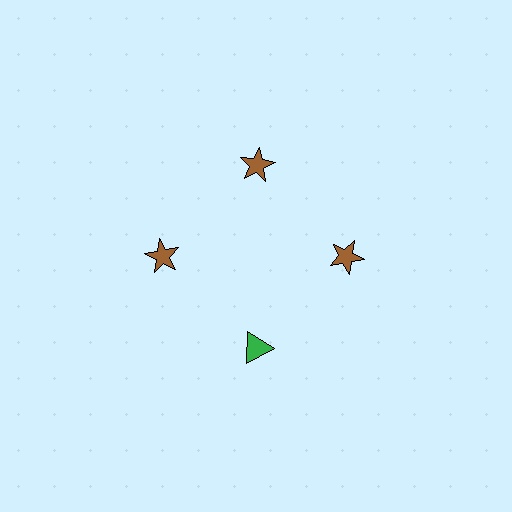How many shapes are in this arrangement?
There are 4 shapes arranged in a ring pattern.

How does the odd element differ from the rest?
It differs in both color (green instead of brown) and shape (triangle instead of star).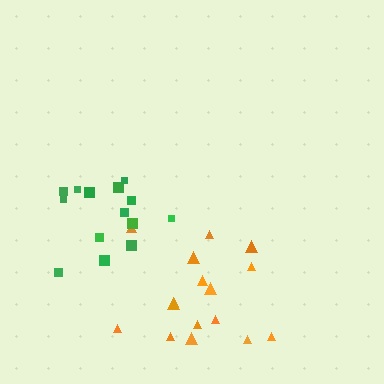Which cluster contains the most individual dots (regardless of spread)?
Orange (17).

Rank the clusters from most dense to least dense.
green, orange.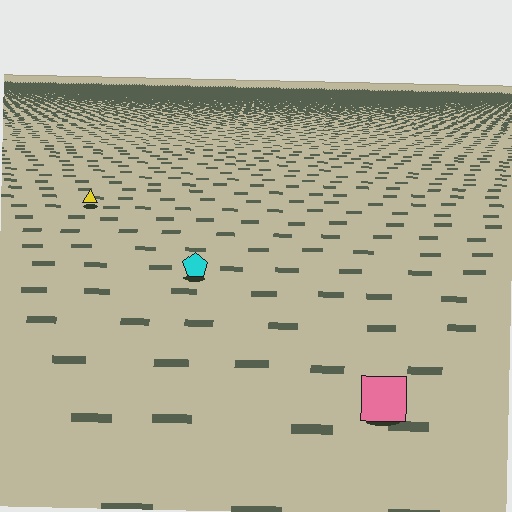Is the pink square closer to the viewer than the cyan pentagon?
Yes. The pink square is closer — you can tell from the texture gradient: the ground texture is coarser near it.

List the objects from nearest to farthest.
From nearest to farthest: the pink square, the cyan pentagon, the yellow triangle.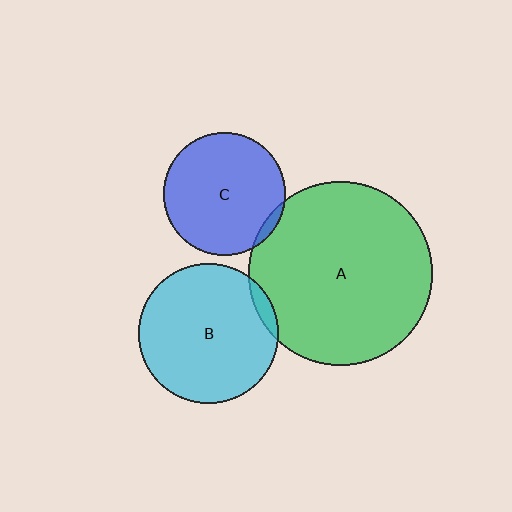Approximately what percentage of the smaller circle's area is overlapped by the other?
Approximately 5%.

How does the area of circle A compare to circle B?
Approximately 1.7 times.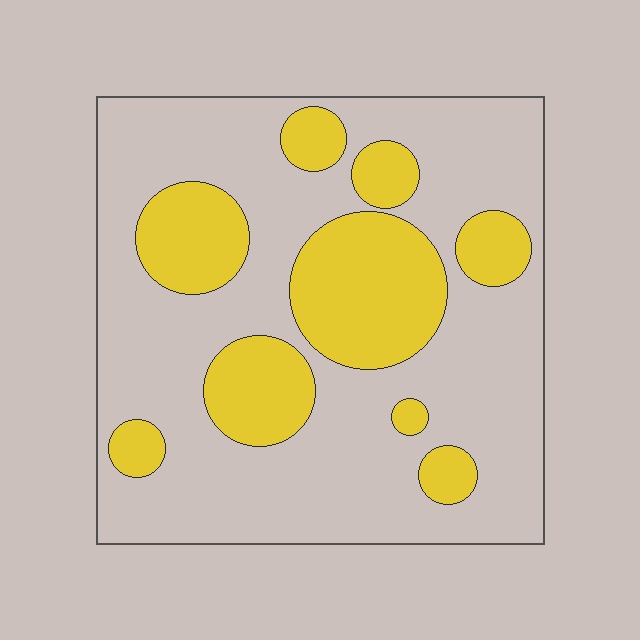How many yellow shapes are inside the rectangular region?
9.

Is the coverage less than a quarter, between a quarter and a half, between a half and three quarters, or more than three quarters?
Between a quarter and a half.